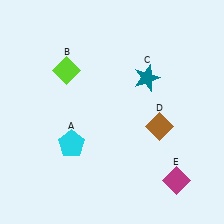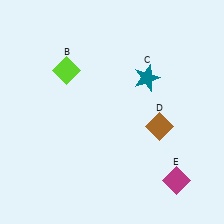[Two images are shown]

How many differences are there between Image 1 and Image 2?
There is 1 difference between the two images.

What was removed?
The cyan pentagon (A) was removed in Image 2.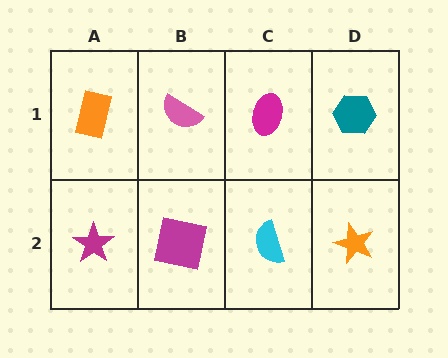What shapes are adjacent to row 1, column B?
A magenta square (row 2, column B), an orange rectangle (row 1, column A), a magenta ellipse (row 1, column C).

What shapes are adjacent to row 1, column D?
An orange star (row 2, column D), a magenta ellipse (row 1, column C).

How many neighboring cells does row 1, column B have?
3.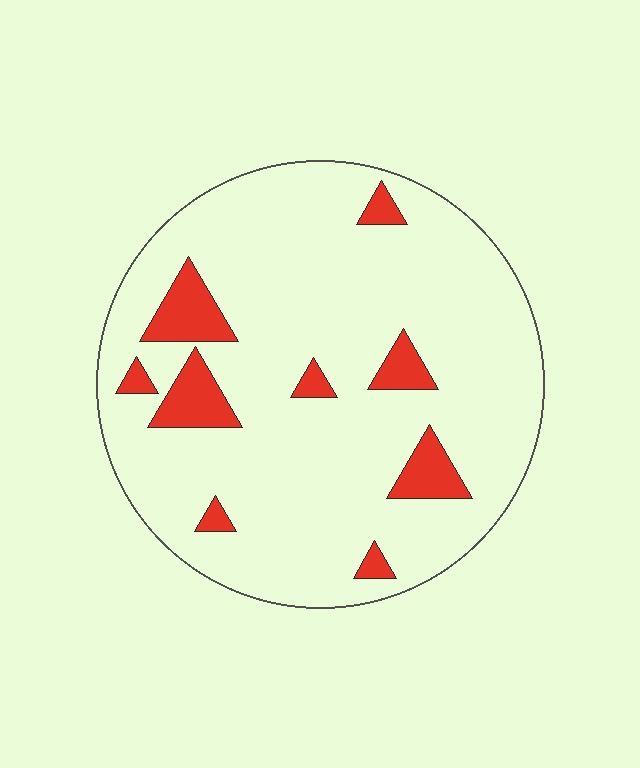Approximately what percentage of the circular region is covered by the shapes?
Approximately 10%.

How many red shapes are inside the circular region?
9.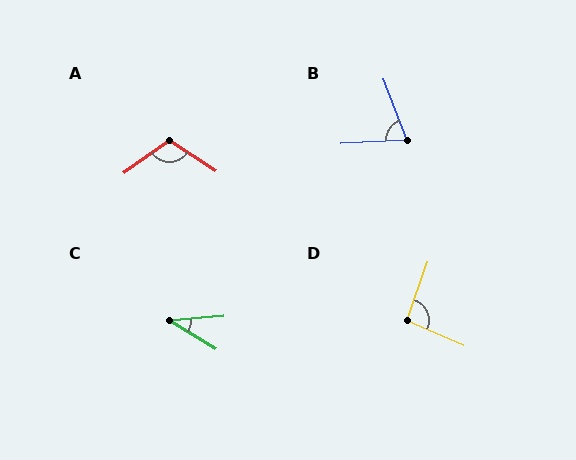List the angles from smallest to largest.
C (37°), B (72°), D (94°), A (111°).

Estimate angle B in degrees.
Approximately 72 degrees.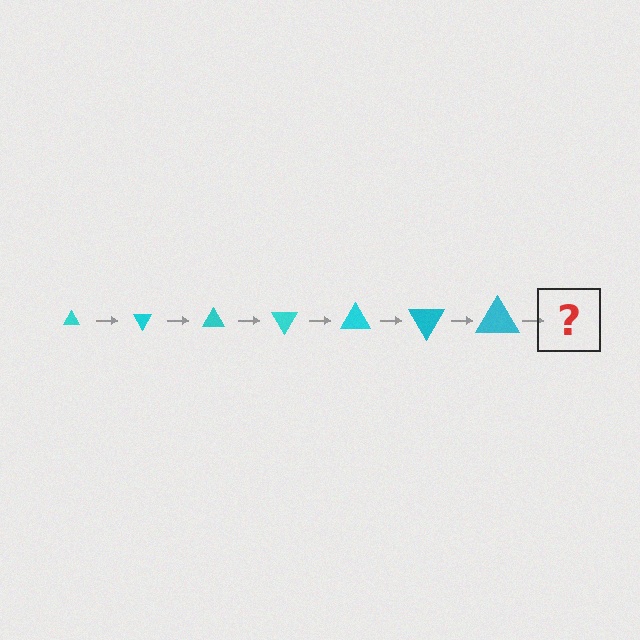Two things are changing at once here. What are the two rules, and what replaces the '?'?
The two rules are that the triangle grows larger each step and it rotates 60 degrees each step. The '?' should be a triangle, larger than the previous one and rotated 420 degrees from the start.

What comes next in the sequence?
The next element should be a triangle, larger than the previous one and rotated 420 degrees from the start.